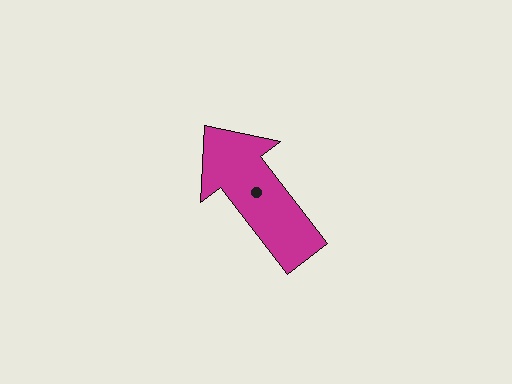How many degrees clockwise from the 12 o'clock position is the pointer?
Approximately 323 degrees.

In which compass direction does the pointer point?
Northwest.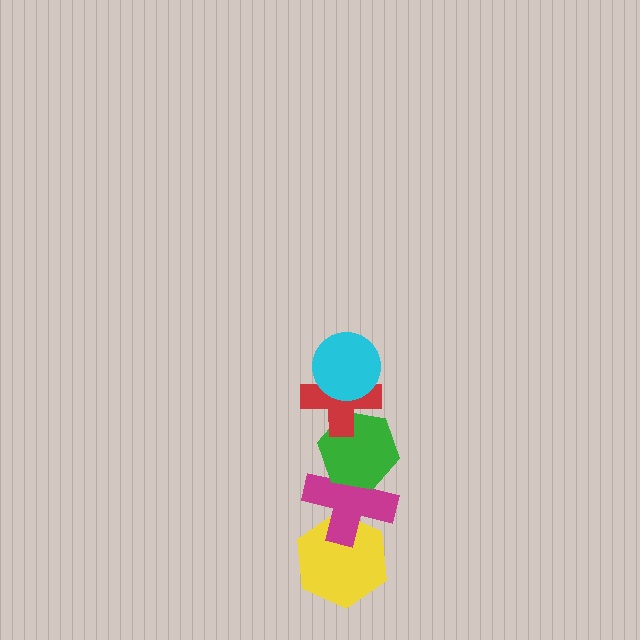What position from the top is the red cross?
The red cross is 2nd from the top.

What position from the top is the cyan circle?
The cyan circle is 1st from the top.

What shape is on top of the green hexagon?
The red cross is on top of the green hexagon.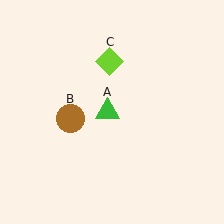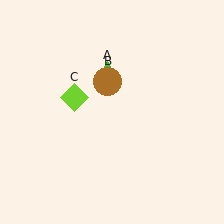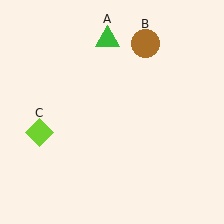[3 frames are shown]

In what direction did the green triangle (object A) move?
The green triangle (object A) moved up.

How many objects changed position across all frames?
3 objects changed position: green triangle (object A), brown circle (object B), lime diamond (object C).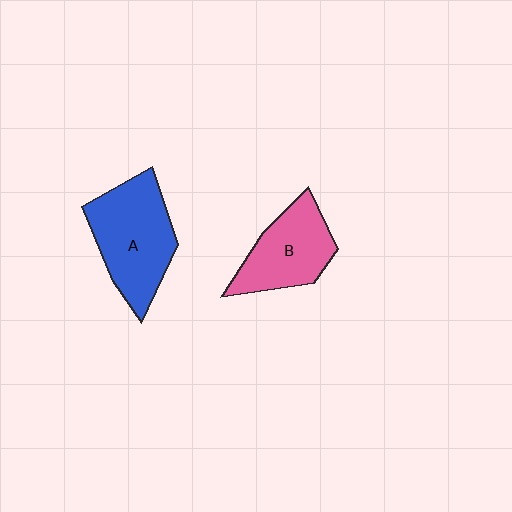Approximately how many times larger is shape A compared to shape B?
Approximately 1.3 times.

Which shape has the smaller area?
Shape B (pink).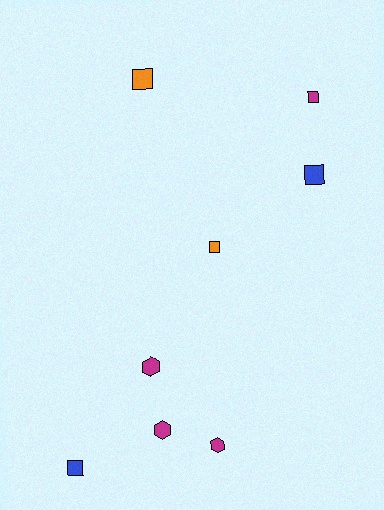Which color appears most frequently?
Magenta, with 4 objects.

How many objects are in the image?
There are 8 objects.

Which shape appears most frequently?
Square, with 5 objects.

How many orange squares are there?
There are 2 orange squares.